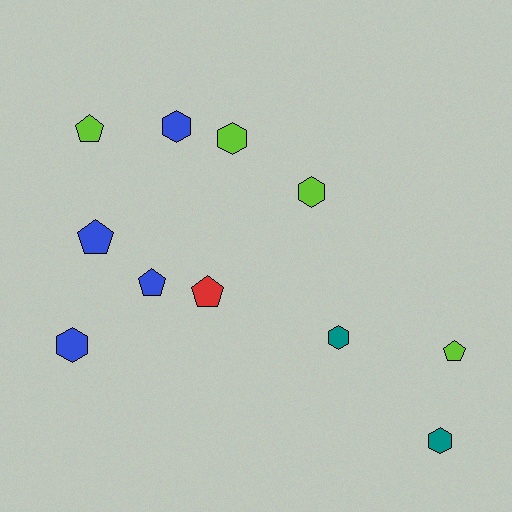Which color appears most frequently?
Blue, with 4 objects.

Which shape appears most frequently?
Hexagon, with 6 objects.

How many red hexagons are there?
There are no red hexagons.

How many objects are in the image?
There are 11 objects.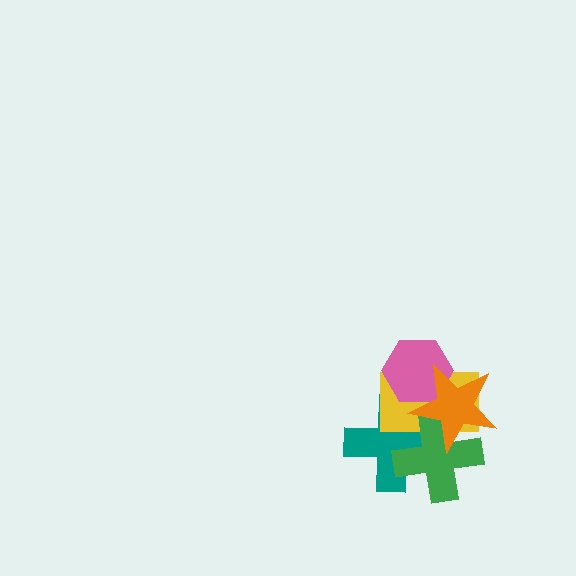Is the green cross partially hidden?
Yes, it is partially covered by another shape.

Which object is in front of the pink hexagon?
The orange star is in front of the pink hexagon.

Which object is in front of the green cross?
The orange star is in front of the green cross.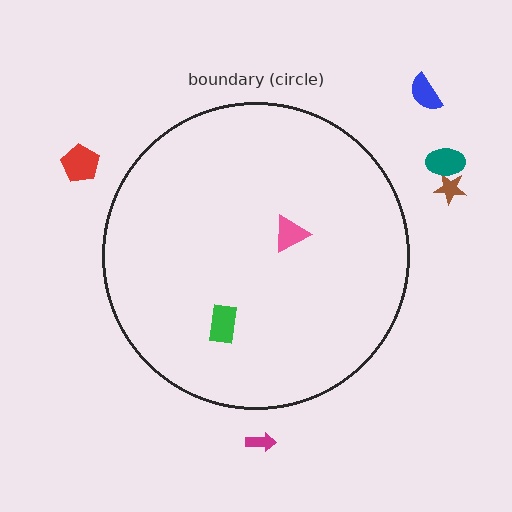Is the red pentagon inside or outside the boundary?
Outside.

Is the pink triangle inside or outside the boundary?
Inside.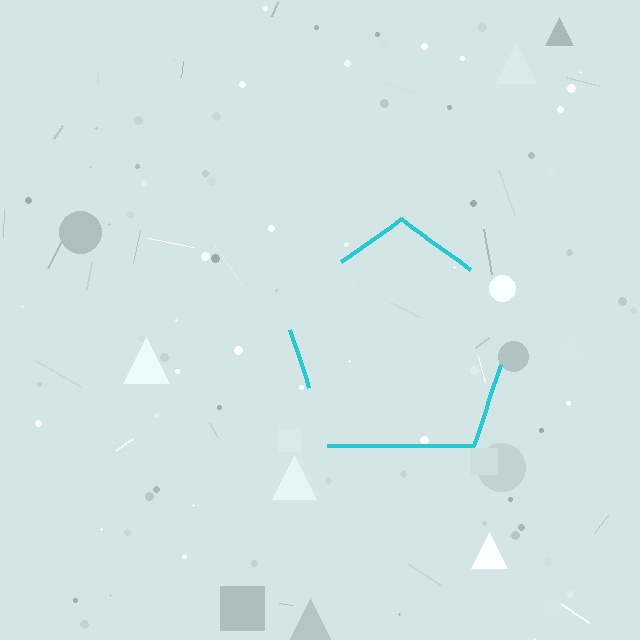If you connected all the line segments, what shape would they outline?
They would outline a pentagon.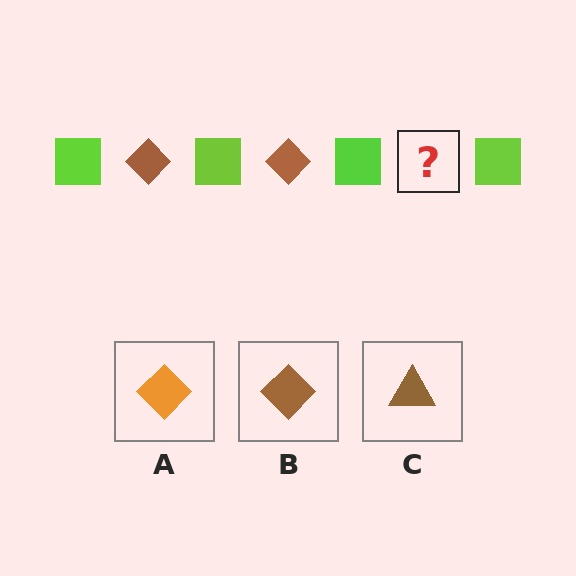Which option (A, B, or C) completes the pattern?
B.